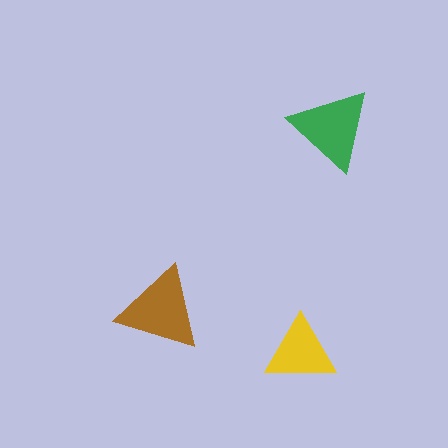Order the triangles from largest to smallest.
the brown one, the green one, the yellow one.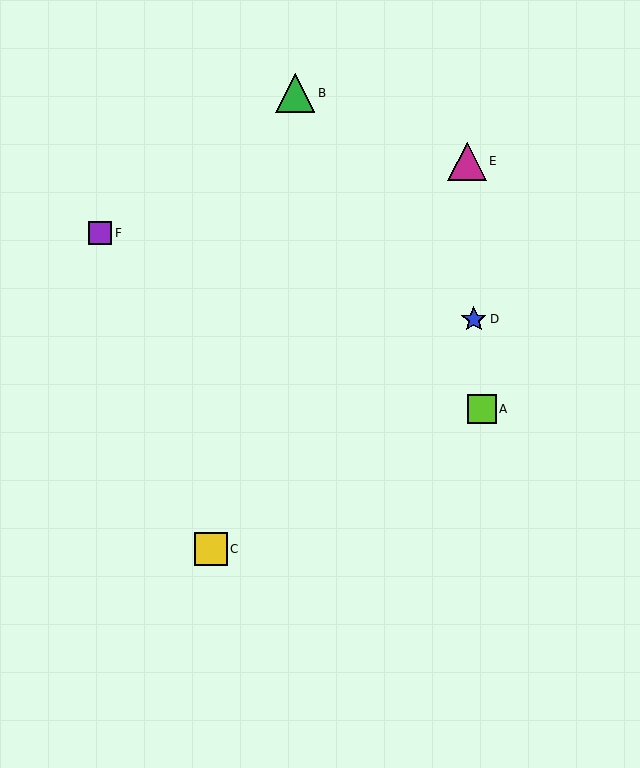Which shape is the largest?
The green triangle (labeled B) is the largest.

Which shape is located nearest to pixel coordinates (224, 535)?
The yellow square (labeled C) at (211, 549) is nearest to that location.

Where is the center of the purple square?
The center of the purple square is at (100, 233).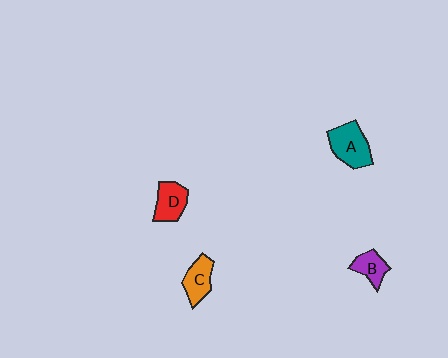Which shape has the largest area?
Shape A (teal).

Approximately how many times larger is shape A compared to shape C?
Approximately 1.4 times.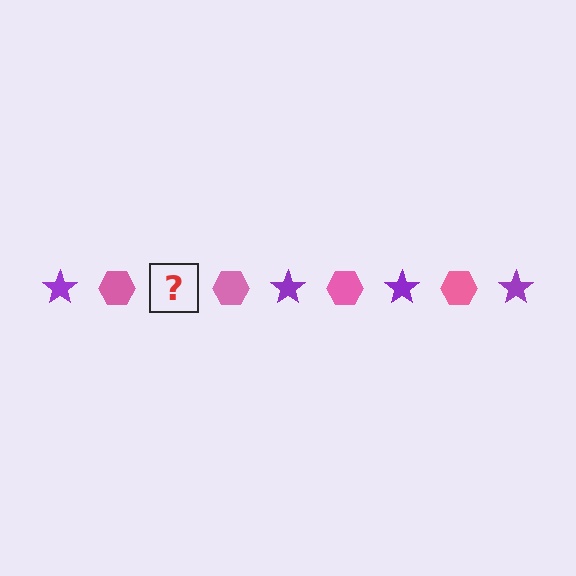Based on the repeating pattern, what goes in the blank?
The blank should be a purple star.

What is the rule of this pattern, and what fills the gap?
The rule is that the pattern alternates between purple star and pink hexagon. The gap should be filled with a purple star.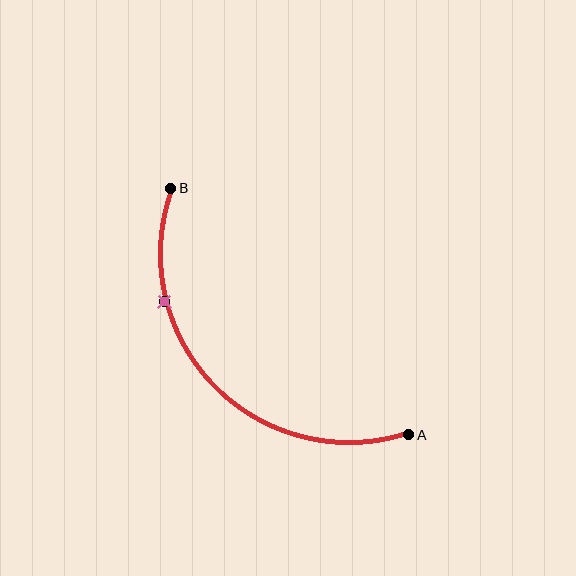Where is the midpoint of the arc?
The arc midpoint is the point on the curve farthest from the straight line joining A and B. It sits below and to the left of that line.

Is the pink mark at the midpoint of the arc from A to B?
No. The pink mark lies on the arc but is closer to endpoint B. The arc midpoint would be at the point on the curve equidistant along the arc from both A and B.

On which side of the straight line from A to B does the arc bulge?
The arc bulges below and to the left of the straight line connecting A and B.